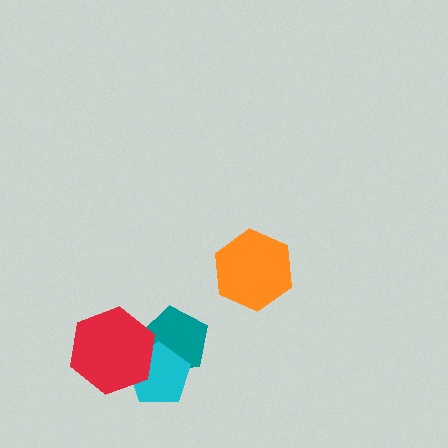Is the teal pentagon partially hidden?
Yes, it is partially covered by another shape.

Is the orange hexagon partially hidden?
No, no other shape covers it.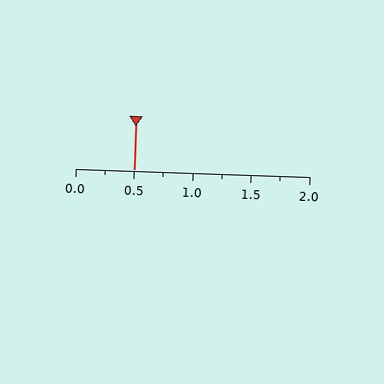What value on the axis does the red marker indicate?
The marker indicates approximately 0.5.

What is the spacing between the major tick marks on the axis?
The major ticks are spaced 0.5 apart.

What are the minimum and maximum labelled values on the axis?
The axis runs from 0.0 to 2.0.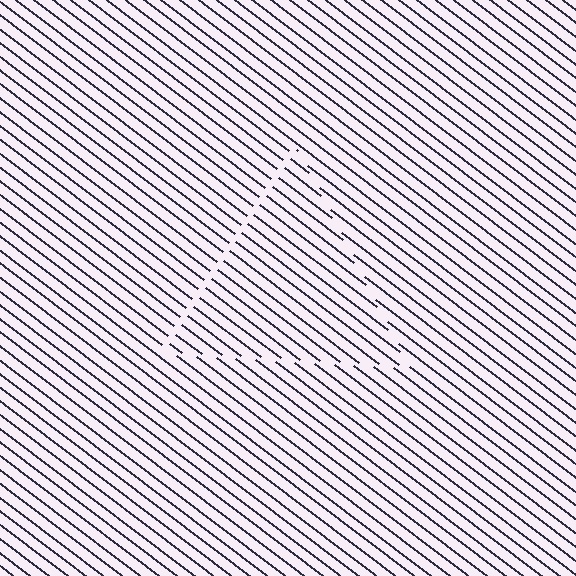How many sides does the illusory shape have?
3 sides — the line-ends trace a triangle.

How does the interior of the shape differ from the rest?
The interior of the shape contains the same grating, shifted by half a period — the contour is defined by the phase discontinuity where line-ends from the inner and outer gratings abut.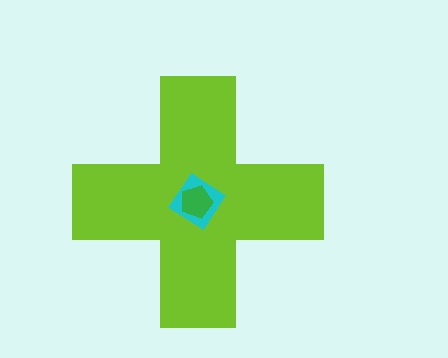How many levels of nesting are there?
3.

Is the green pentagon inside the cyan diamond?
Yes.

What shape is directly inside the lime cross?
The cyan diamond.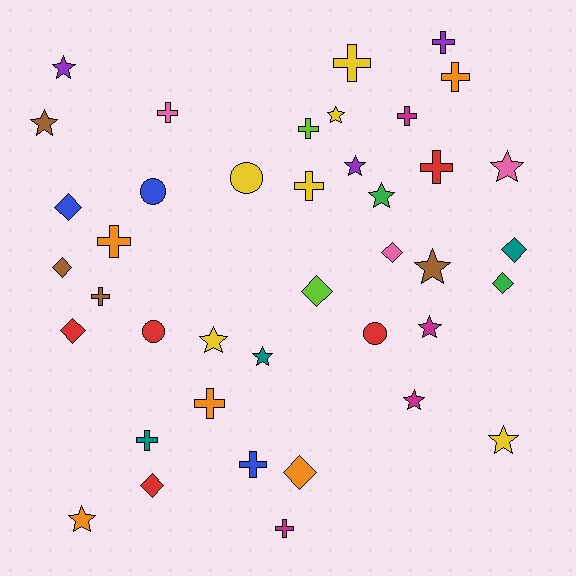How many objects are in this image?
There are 40 objects.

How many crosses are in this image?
There are 14 crosses.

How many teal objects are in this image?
There are 3 teal objects.